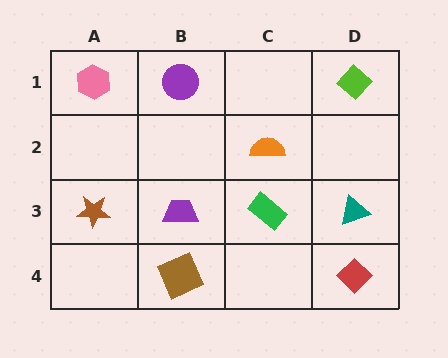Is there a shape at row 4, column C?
No, that cell is empty.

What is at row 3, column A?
A brown star.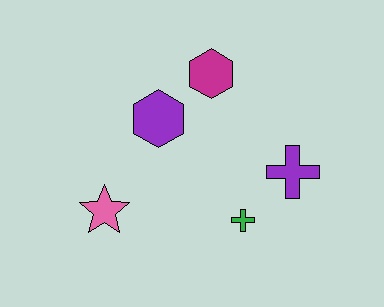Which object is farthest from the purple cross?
The pink star is farthest from the purple cross.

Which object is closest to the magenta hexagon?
The purple hexagon is closest to the magenta hexagon.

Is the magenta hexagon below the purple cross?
No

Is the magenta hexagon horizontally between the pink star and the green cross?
Yes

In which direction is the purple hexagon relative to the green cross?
The purple hexagon is above the green cross.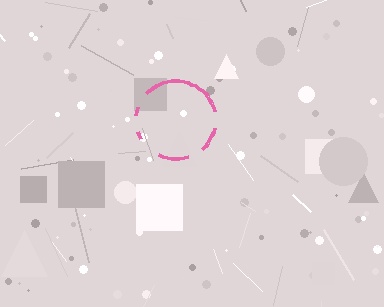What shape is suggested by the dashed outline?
The dashed outline suggests a circle.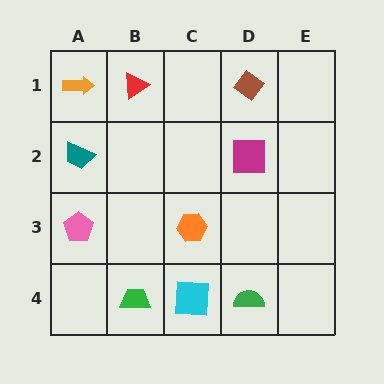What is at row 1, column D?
A brown diamond.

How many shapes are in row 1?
3 shapes.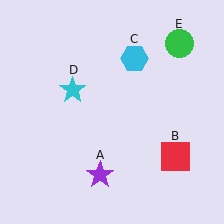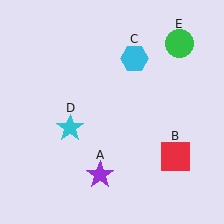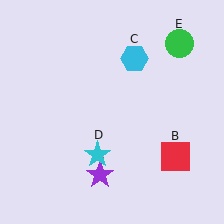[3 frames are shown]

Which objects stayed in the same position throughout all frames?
Purple star (object A) and red square (object B) and cyan hexagon (object C) and green circle (object E) remained stationary.